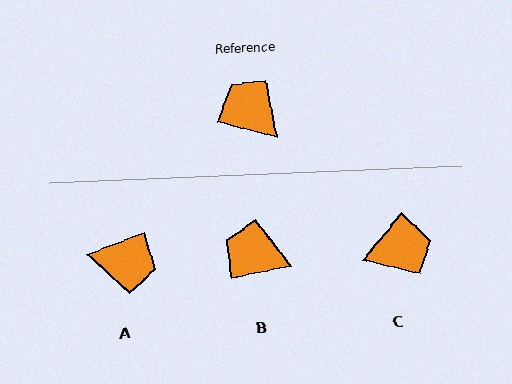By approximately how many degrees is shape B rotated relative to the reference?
Approximately 27 degrees counter-clockwise.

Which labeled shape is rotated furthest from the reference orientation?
A, about 143 degrees away.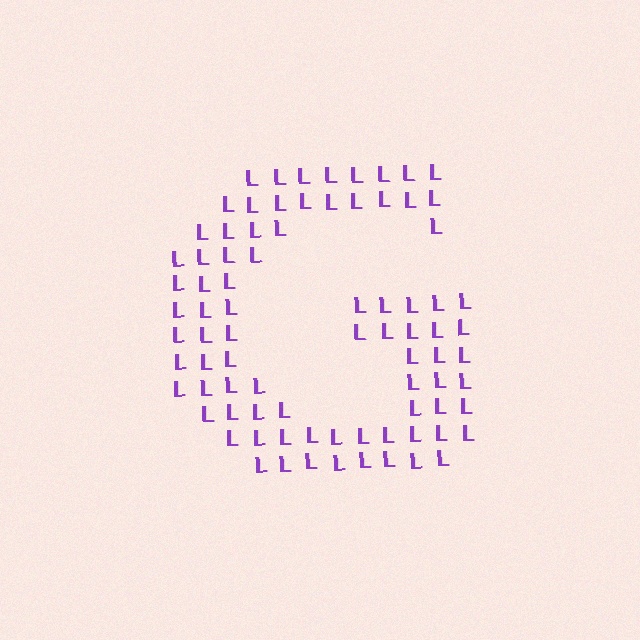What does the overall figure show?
The overall figure shows the letter G.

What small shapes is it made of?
It is made of small letter L's.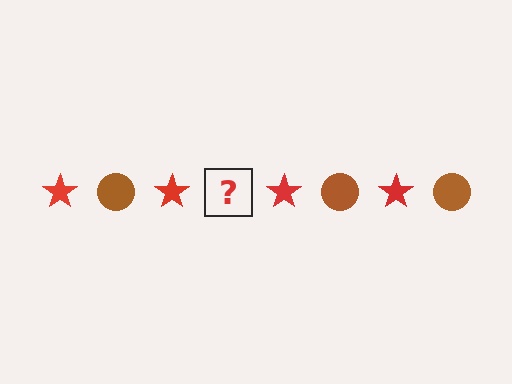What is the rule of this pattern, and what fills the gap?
The rule is that the pattern alternates between red star and brown circle. The gap should be filled with a brown circle.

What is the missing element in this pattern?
The missing element is a brown circle.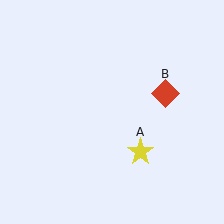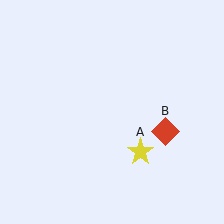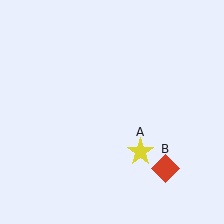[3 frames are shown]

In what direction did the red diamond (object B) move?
The red diamond (object B) moved down.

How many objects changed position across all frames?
1 object changed position: red diamond (object B).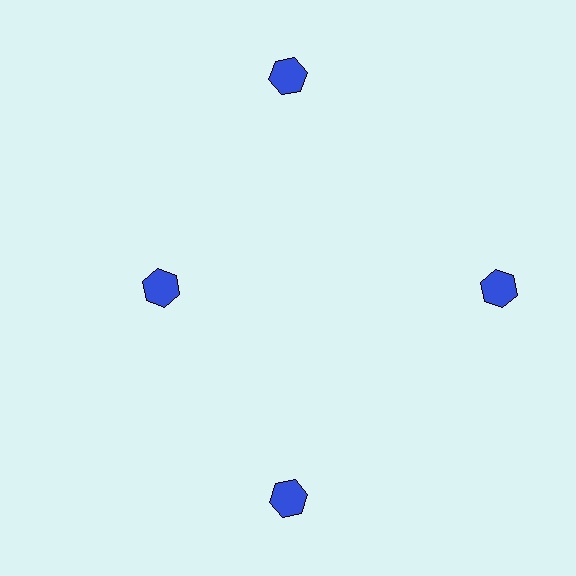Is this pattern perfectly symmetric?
No. The 4 blue hexagons are arranged in a ring, but one element near the 9 o'clock position is pulled inward toward the center, breaking the 4-fold rotational symmetry.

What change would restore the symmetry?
The symmetry would be restored by moving it outward, back onto the ring so that all 4 hexagons sit at equal angles and equal distance from the center.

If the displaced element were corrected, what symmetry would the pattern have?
It would have 4-fold rotational symmetry — the pattern would map onto itself every 90 degrees.